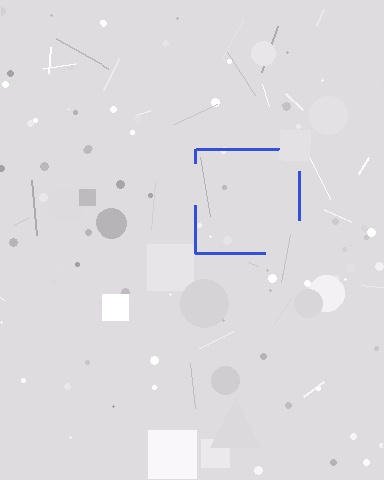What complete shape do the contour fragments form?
The contour fragments form a square.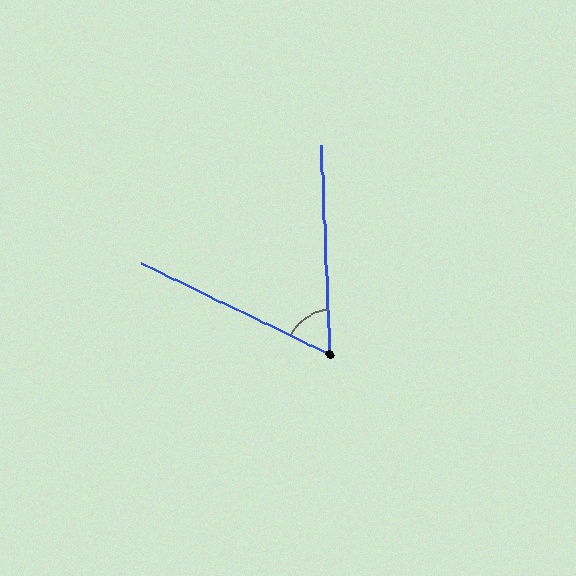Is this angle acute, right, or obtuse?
It is acute.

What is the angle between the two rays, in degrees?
Approximately 62 degrees.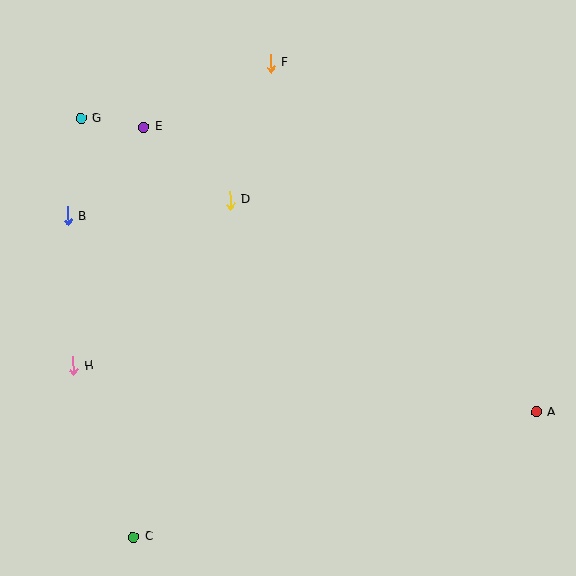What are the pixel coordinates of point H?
Point H is at (73, 366).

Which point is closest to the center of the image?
Point D at (230, 200) is closest to the center.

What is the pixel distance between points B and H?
The distance between B and H is 150 pixels.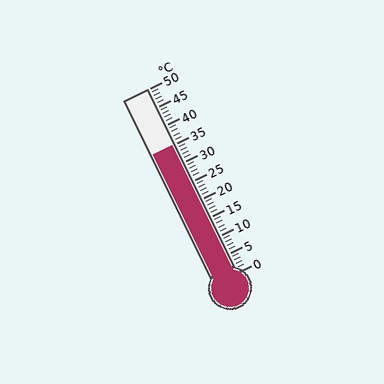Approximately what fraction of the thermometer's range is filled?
The thermometer is filled to approximately 70% of its range.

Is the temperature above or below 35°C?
The temperature is at 35°C.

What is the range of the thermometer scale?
The thermometer scale ranges from 0°C to 50°C.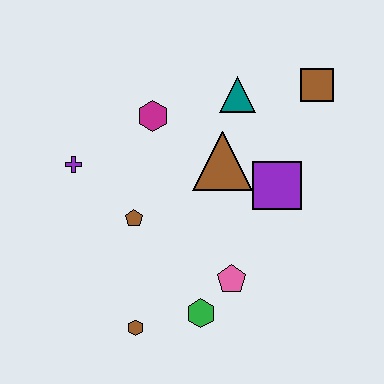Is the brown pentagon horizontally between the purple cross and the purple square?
Yes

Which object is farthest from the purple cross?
The brown square is farthest from the purple cross.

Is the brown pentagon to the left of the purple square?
Yes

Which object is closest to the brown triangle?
The purple square is closest to the brown triangle.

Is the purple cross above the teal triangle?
No